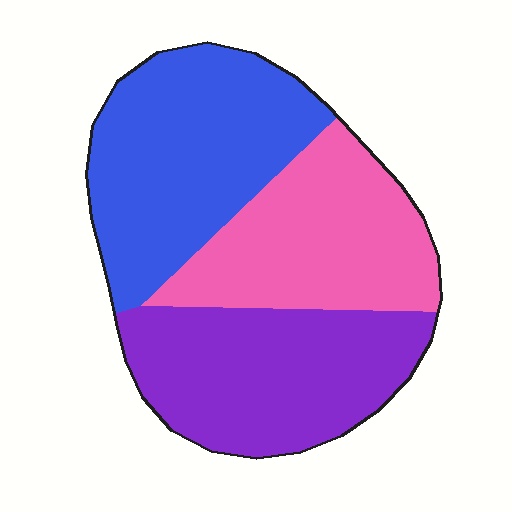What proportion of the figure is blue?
Blue takes up between a quarter and a half of the figure.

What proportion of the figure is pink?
Pink takes up about one third (1/3) of the figure.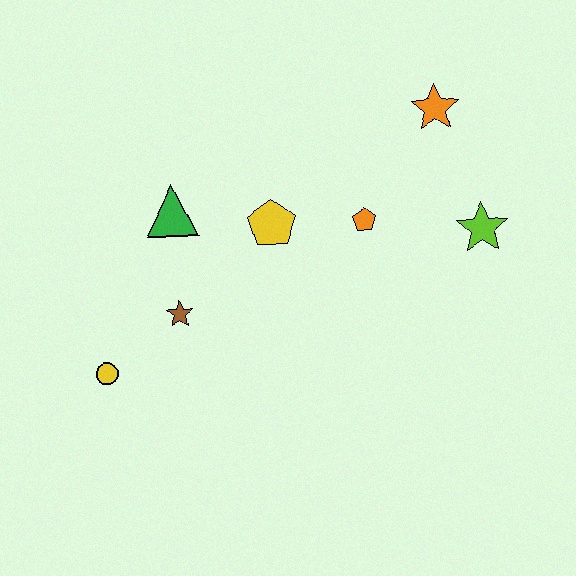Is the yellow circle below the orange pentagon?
Yes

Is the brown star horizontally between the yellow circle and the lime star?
Yes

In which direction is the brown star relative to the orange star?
The brown star is to the left of the orange star.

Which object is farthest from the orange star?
The yellow circle is farthest from the orange star.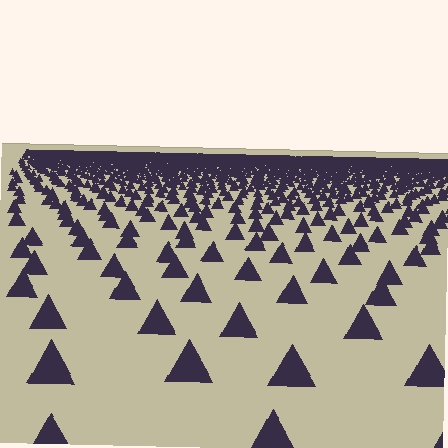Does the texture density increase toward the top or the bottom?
Density increases toward the top.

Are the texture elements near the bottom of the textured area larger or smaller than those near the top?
Larger. Near the bottom, elements are closer to the viewer and appear at a bigger on-screen size.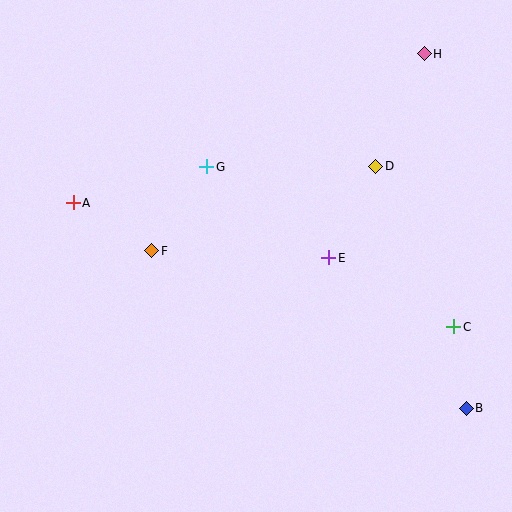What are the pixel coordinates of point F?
Point F is at (152, 251).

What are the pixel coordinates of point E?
Point E is at (329, 258).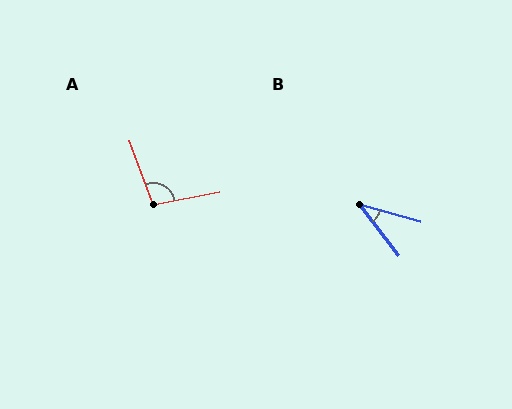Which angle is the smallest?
B, at approximately 37 degrees.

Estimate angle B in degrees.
Approximately 37 degrees.